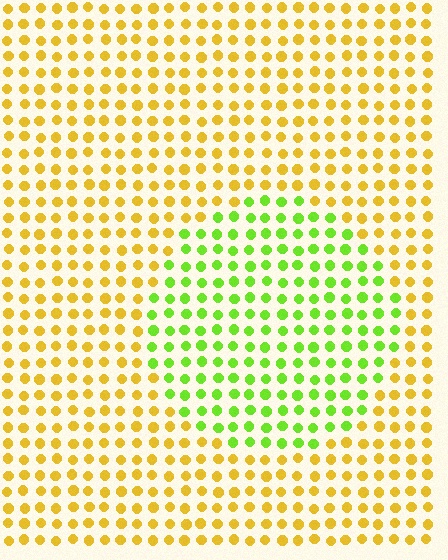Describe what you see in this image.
The image is filled with small yellow elements in a uniform arrangement. A circle-shaped region is visible where the elements are tinted to a slightly different hue, forming a subtle color boundary.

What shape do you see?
I see a circle.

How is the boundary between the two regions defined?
The boundary is defined purely by a slight shift in hue (about 52 degrees). Spacing, size, and orientation are identical on both sides.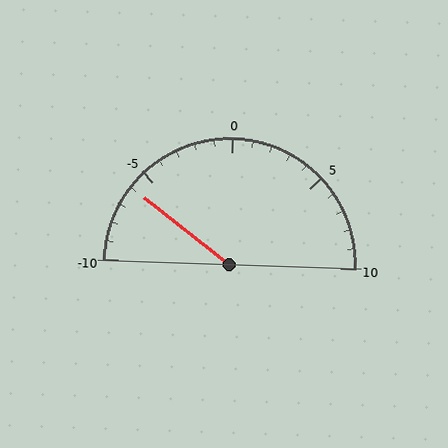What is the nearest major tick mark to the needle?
The nearest major tick mark is -5.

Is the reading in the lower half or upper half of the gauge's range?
The reading is in the lower half of the range (-10 to 10).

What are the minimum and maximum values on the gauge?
The gauge ranges from -10 to 10.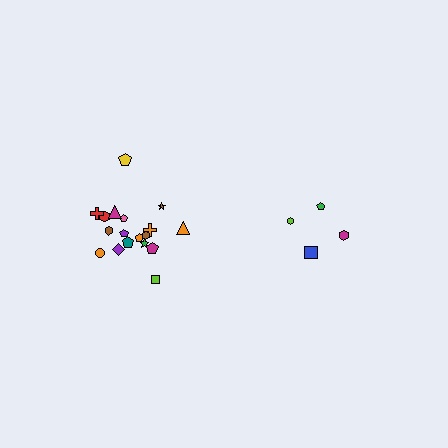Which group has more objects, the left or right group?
The left group.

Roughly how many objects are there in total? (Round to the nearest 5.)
Roughly 20 objects in total.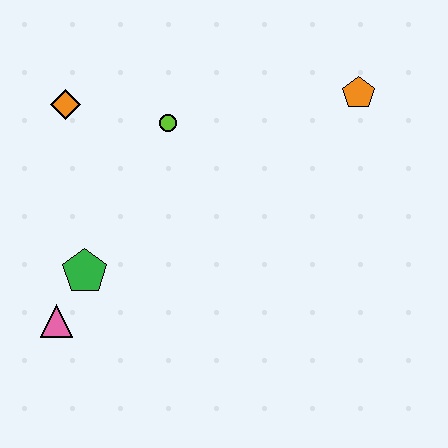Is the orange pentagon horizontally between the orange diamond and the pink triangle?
No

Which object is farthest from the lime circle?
The pink triangle is farthest from the lime circle.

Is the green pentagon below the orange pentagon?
Yes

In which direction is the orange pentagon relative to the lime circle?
The orange pentagon is to the right of the lime circle.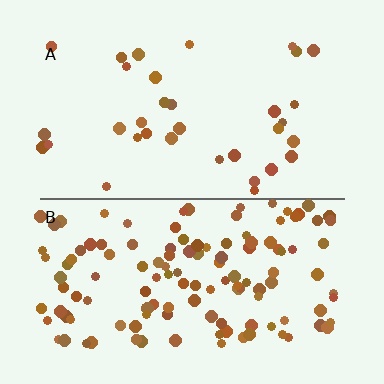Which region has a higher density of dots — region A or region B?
B (the bottom).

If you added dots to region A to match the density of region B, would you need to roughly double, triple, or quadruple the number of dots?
Approximately quadruple.